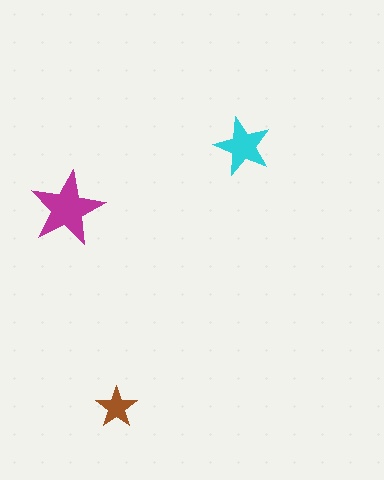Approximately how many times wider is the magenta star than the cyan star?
About 1.5 times wider.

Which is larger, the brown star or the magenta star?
The magenta one.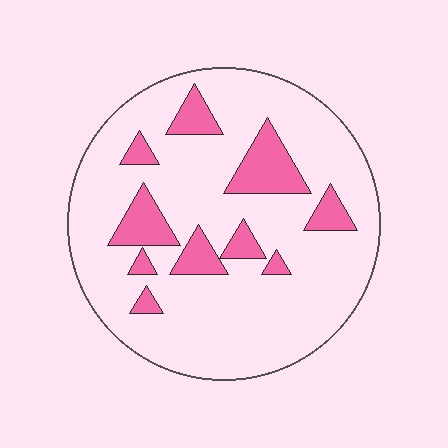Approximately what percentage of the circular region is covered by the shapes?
Approximately 15%.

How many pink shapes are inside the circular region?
10.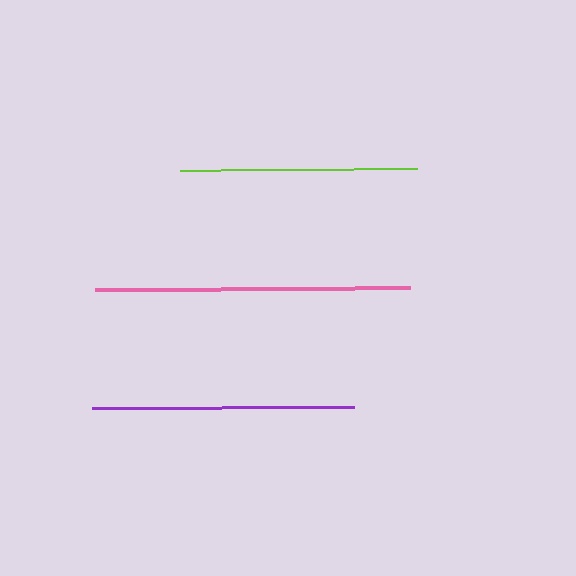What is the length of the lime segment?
The lime segment is approximately 237 pixels long.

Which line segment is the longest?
The pink line is the longest at approximately 315 pixels.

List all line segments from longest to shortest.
From longest to shortest: pink, purple, lime.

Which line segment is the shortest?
The lime line is the shortest at approximately 237 pixels.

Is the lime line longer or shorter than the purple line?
The purple line is longer than the lime line.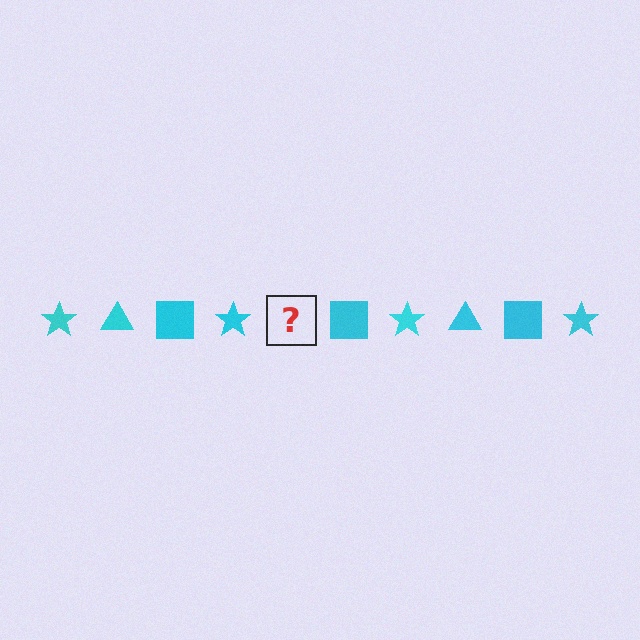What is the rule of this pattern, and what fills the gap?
The rule is that the pattern cycles through star, triangle, square shapes in cyan. The gap should be filled with a cyan triangle.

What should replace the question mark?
The question mark should be replaced with a cyan triangle.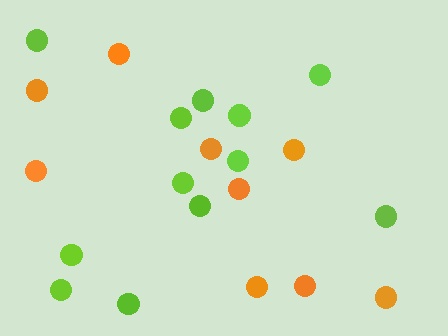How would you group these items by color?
There are 2 groups: one group of lime circles (12) and one group of orange circles (9).